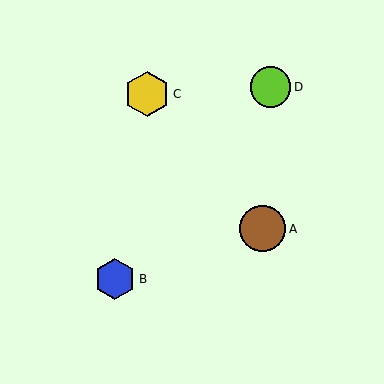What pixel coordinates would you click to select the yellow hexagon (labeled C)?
Click at (147, 94) to select the yellow hexagon C.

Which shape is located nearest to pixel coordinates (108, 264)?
The blue hexagon (labeled B) at (115, 279) is nearest to that location.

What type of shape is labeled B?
Shape B is a blue hexagon.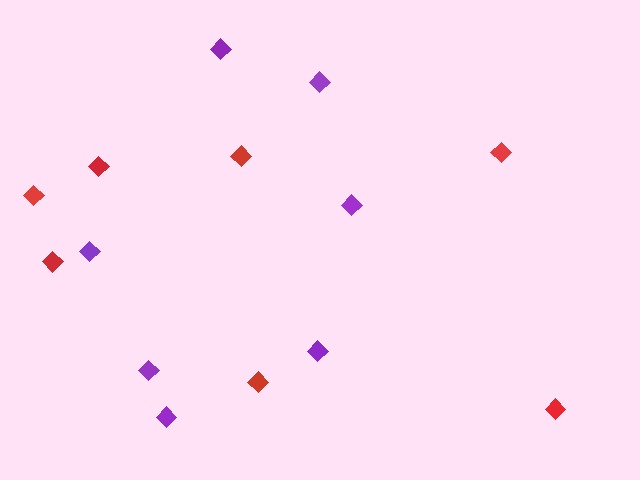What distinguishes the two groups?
There are 2 groups: one group of purple diamonds (7) and one group of red diamonds (7).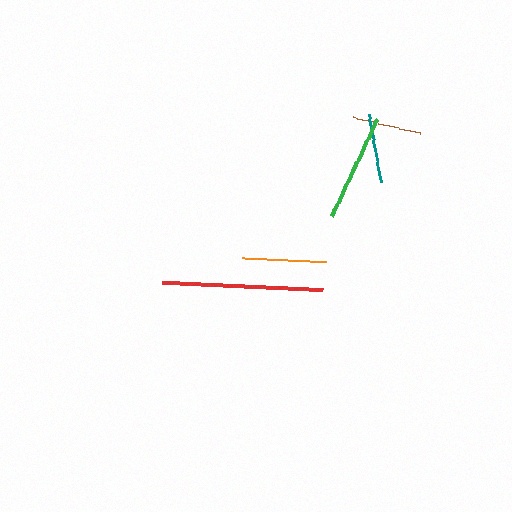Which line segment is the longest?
The red line is the longest at approximately 161 pixels.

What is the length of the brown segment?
The brown segment is approximately 70 pixels long.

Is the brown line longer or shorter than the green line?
The green line is longer than the brown line.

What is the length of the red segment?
The red segment is approximately 161 pixels long.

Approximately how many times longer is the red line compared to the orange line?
The red line is approximately 1.9 times the length of the orange line.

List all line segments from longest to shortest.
From longest to shortest: red, green, orange, brown, teal.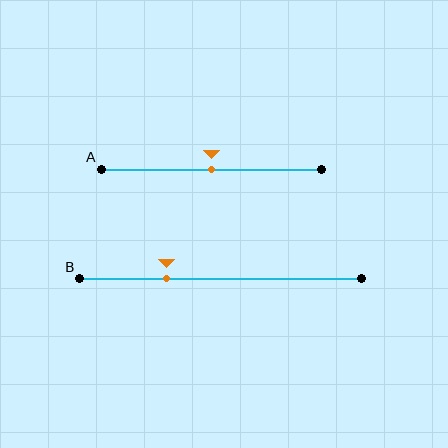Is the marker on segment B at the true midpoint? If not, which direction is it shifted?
No, the marker on segment B is shifted to the left by about 19% of the segment length.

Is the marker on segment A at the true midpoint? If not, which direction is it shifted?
Yes, the marker on segment A is at the true midpoint.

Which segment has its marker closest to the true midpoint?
Segment A has its marker closest to the true midpoint.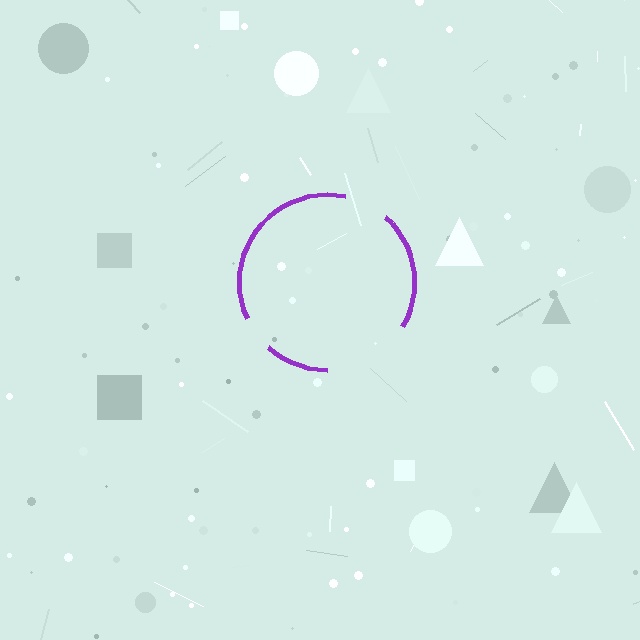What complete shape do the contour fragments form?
The contour fragments form a circle.